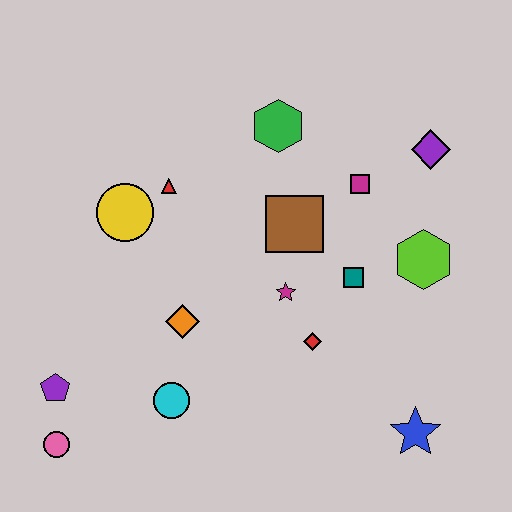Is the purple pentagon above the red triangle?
No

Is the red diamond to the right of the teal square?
No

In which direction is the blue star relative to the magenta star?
The blue star is below the magenta star.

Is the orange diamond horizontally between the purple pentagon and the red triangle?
No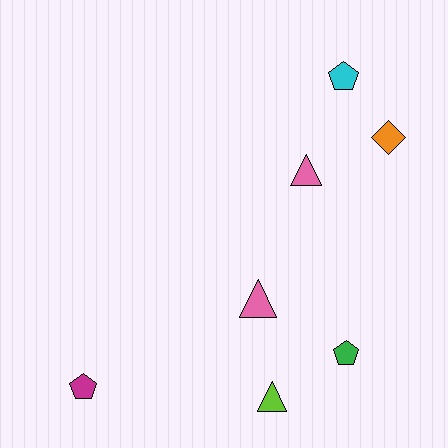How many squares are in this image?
There are no squares.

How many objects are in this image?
There are 7 objects.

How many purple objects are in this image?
There are no purple objects.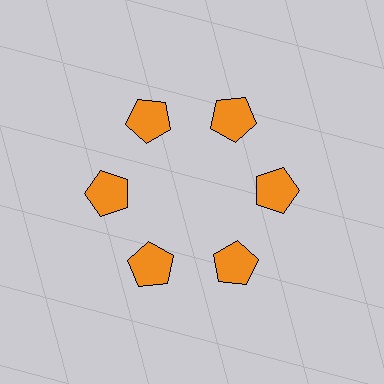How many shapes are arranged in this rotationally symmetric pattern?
There are 6 shapes, arranged in 6 groups of 1.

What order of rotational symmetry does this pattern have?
This pattern has 6-fold rotational symmetry.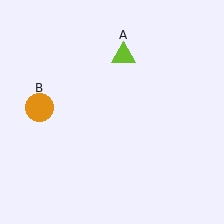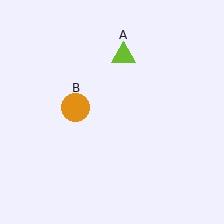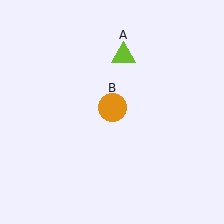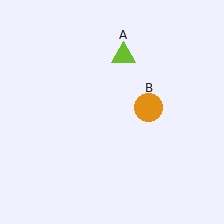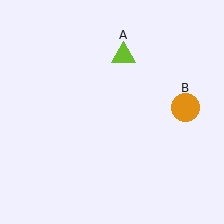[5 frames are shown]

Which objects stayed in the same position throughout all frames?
Lime triangle (object A) remained stationary.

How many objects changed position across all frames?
1 object changed position: orange circle (object B).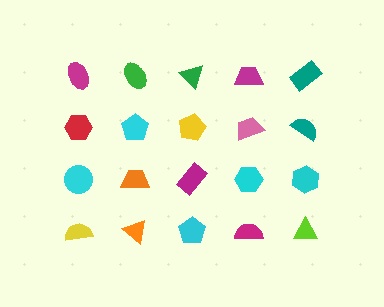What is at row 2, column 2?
A cyan pentagon.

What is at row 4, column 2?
An orange triangle.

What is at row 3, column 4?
A cyan hexagon.